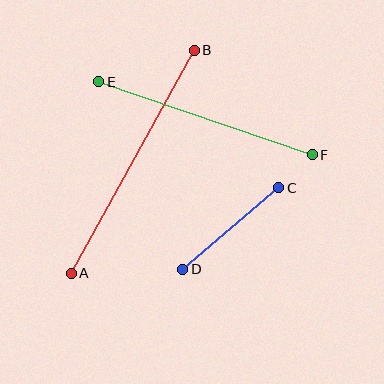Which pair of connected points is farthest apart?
Points A and B are farthest apart.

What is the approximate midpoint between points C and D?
The midpoint is at approximately (231, 229) pixels.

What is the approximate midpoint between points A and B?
The midpoint is at approximately (133, 162) pixels.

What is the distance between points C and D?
The distance is approximately 126 pixels.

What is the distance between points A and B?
The distance is approximately 255 pixels.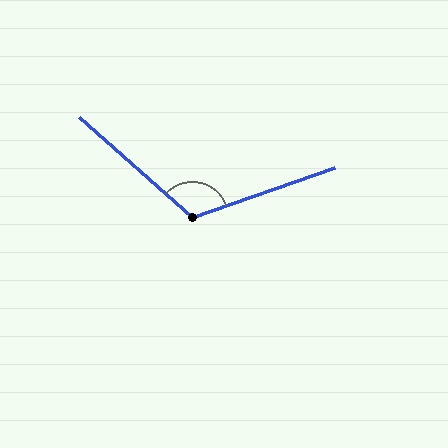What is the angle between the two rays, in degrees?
Approximately 119 degrees.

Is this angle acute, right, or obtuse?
It is obtuse.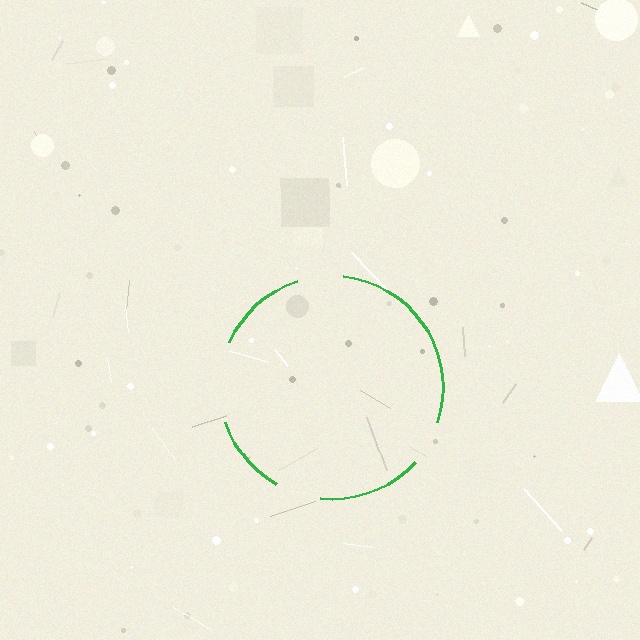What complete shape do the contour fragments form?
The contour fragments form a circle.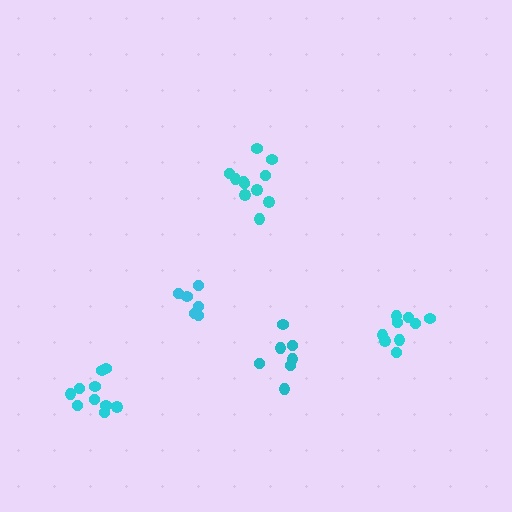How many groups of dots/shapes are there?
There are 5 groups.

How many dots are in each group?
Group 1: 10 dots, Group 2: 6 dots, Group 3: 9 dots, Group 4: 11 dots, Group 5: 7 dots (43 total).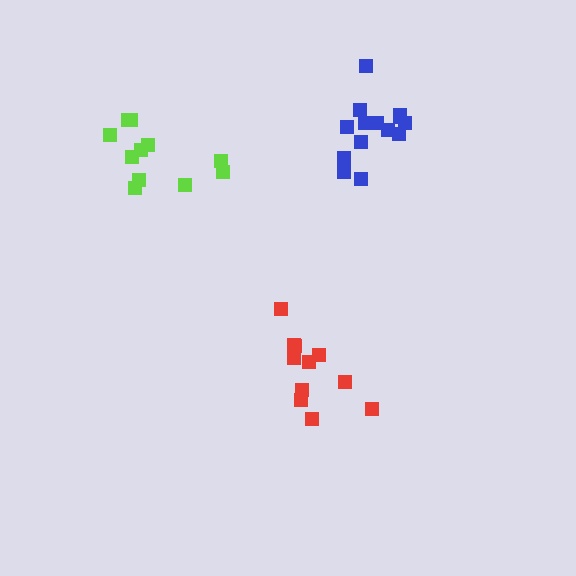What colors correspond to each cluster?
The clusters are colored: red, lime, blue.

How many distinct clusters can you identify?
There are 3 distinct clusters.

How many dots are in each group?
Group 1: 11 dots, Group 2: 11 dots, Group 3: 14 dots (36 total).